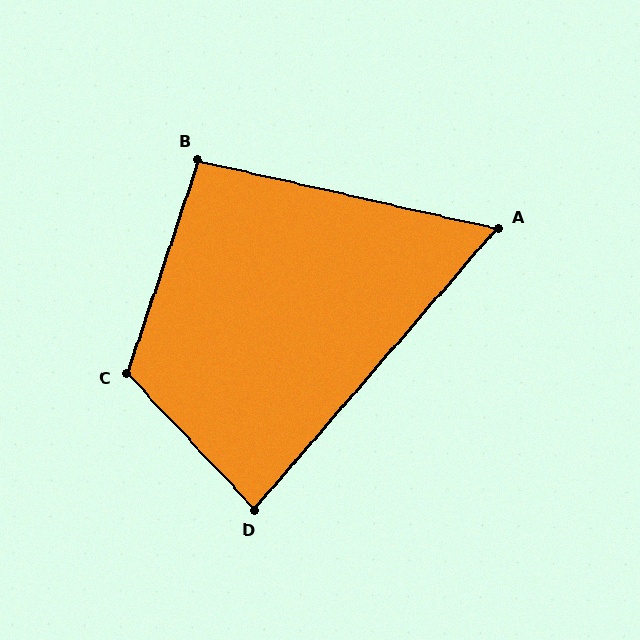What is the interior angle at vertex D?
Approximately 84 degrees (acute).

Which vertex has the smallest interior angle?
A, at approximately 62 degrees.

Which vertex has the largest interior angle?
C, at approximately 118 degrees.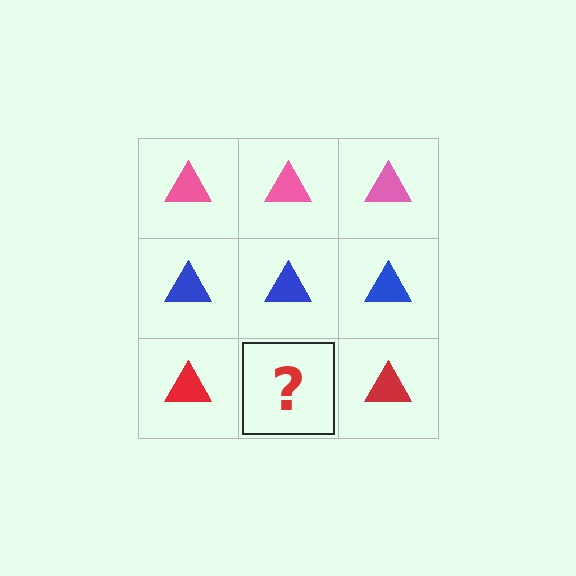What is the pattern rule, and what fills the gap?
The rule is that each row has a consistent color. The gap should be filled with a red triangle.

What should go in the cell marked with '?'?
The missing cell should contain a red triangle.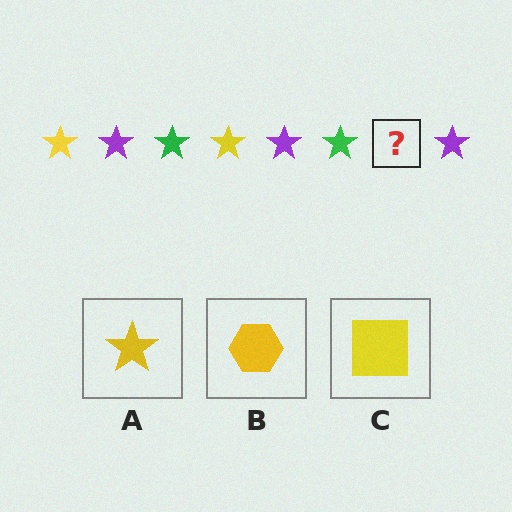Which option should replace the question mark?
Option A.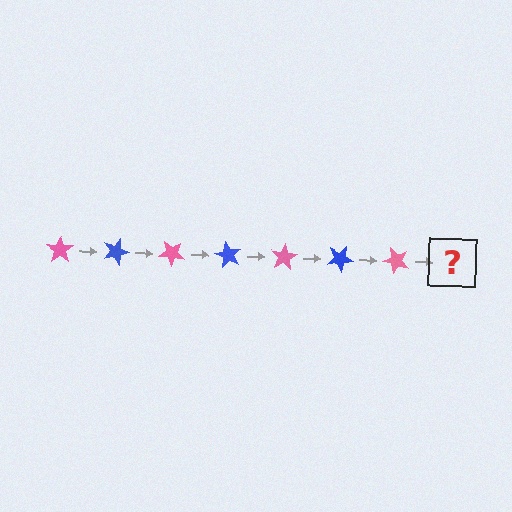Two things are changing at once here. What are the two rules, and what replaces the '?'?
The two rules are that it rotates 20 degrees each step and the color cycles through pink and blue. The '?' should be a blue star, rotated 140 degrees from the start.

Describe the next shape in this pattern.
It should be a blue star, rotated 140 degrees from the start.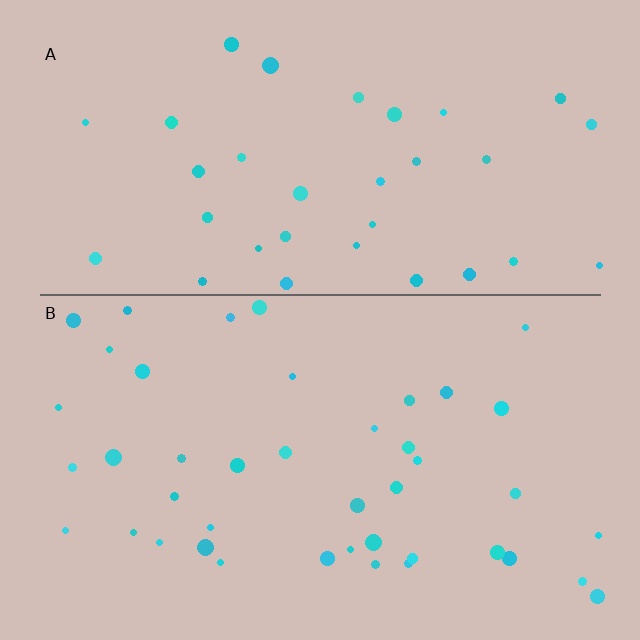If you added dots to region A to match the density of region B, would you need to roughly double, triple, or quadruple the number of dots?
Approximately double.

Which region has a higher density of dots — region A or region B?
B (the bottom).